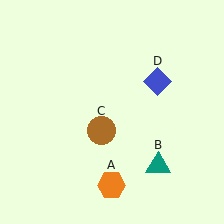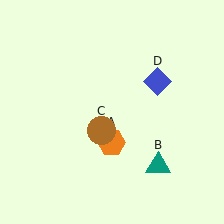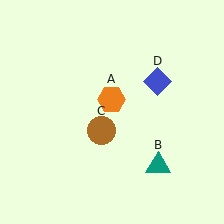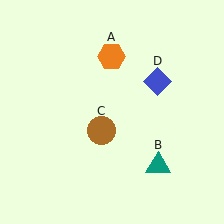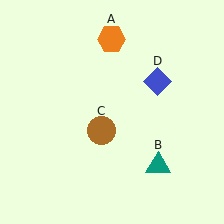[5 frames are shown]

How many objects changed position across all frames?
1 object changed position: orange hexagon (object A).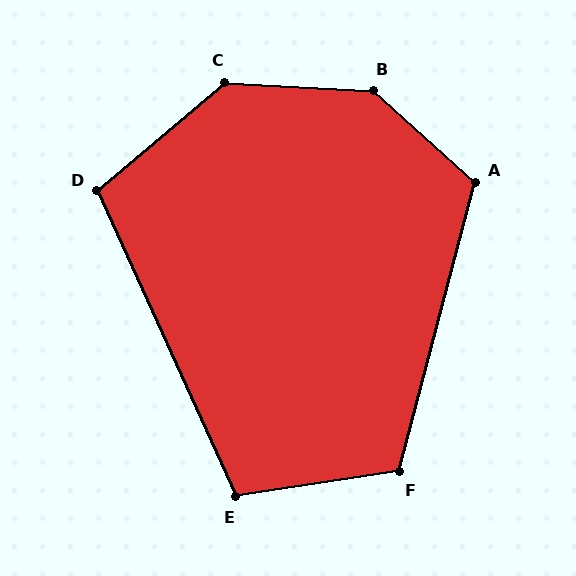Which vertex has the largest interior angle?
B, at approximately 141 degrees.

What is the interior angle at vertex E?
Approximately 106 degrees (obtuse).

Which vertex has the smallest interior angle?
D, at approximately 106 degrees.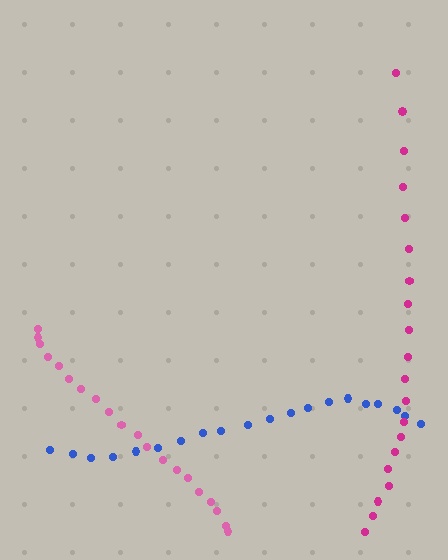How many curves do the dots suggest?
There are 3 distinct paths.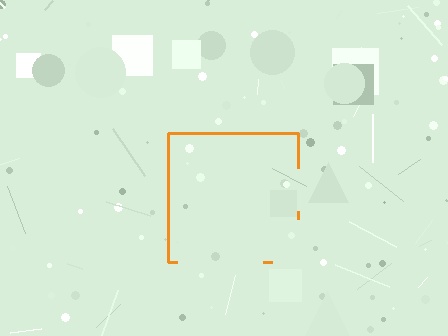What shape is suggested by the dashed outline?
The dashed outline suggests a square.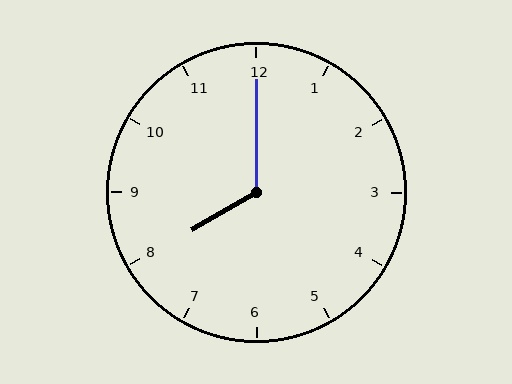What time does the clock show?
8:00.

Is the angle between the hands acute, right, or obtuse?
It is obtuse.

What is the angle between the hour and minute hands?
Approximately 120 degrees.